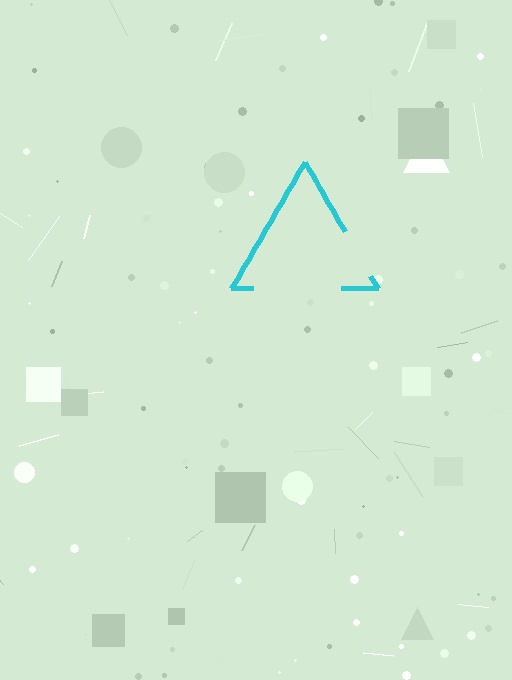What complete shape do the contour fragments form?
The contour fragments form a triangle.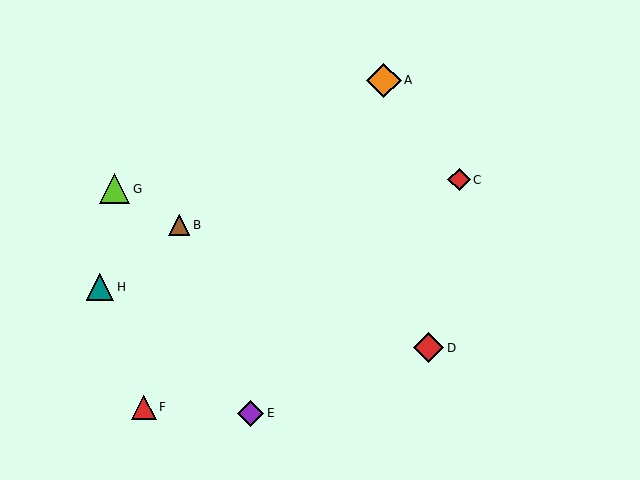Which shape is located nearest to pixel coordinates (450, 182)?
The red diamond (labeled C) at (459, 180) is nearest to that location.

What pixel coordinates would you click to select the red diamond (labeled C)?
Click at (459, 180) to select the red diamond C.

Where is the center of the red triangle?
The center of the red triangle is at (144, 407).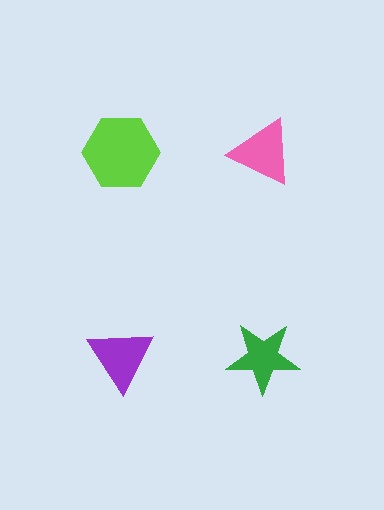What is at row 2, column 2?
A green star.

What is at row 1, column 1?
A lime hexagon.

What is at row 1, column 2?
A pink triangle.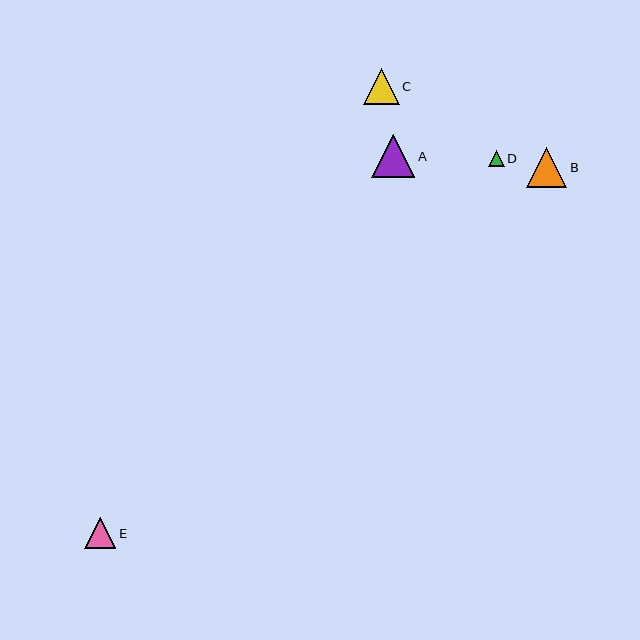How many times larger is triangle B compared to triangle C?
Triangle B is approximately 1.1 times the size of triangle C.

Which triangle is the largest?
Triangle A is the largest with a size of approximately 43 pixels.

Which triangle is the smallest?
Triangle D is the smallest with a size of approximately 16 pixels.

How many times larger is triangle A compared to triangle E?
Triangle A is approximately 1.4 times the size of triangle E.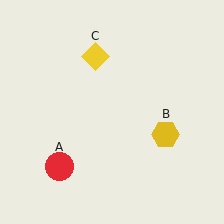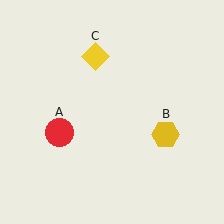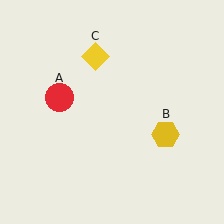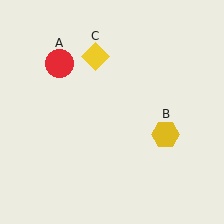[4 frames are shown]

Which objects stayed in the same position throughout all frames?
Yellow hexagon (object B) and yellow diamond (object C) remained stationary.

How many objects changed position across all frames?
1 object changed position: red circle (object A).